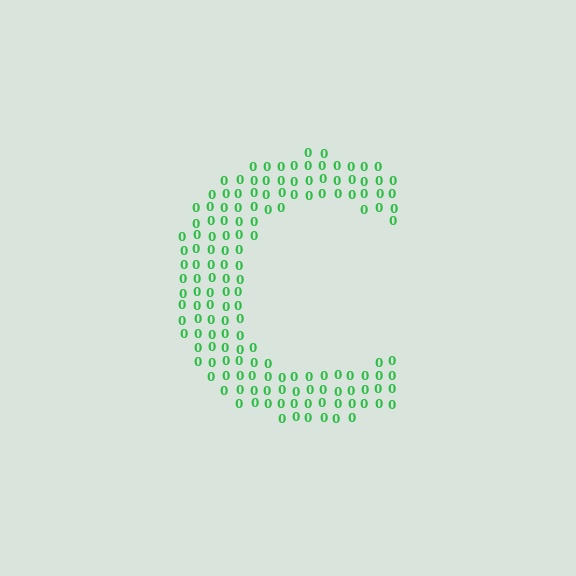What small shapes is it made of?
It is made of small digit 0's.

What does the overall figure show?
The overall figure shows the letter C.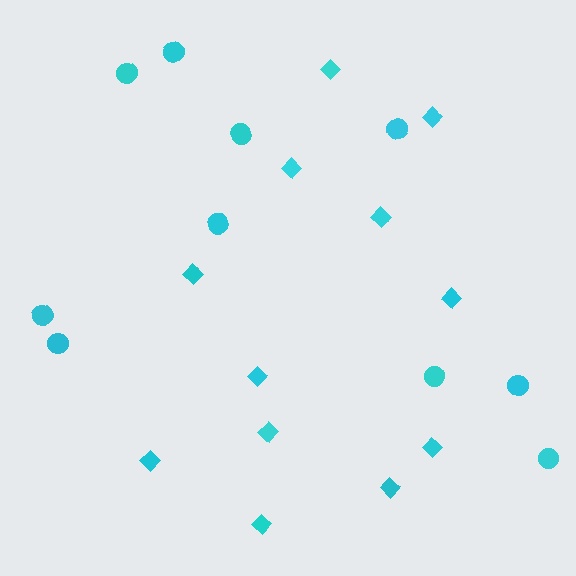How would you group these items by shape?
There are 2 groups: one group of diamonds (12) and one group of circles (10).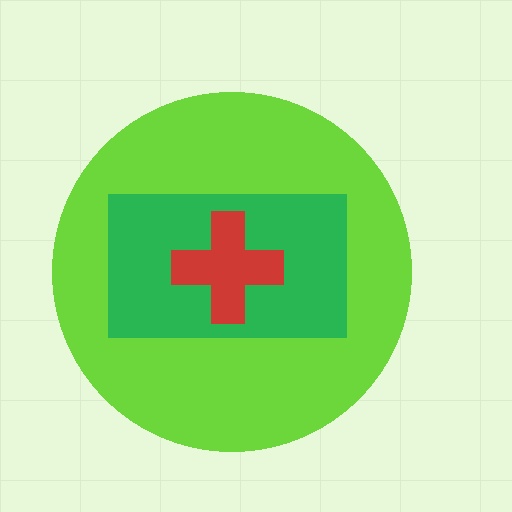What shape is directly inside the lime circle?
The green rectangle.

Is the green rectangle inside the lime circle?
Yes.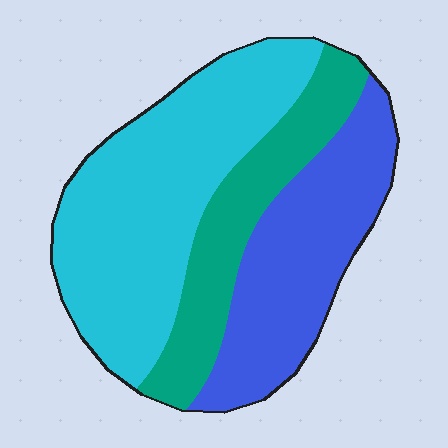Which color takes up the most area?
Cyan, at roughly 45%.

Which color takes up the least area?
Teal, at roughly 25%.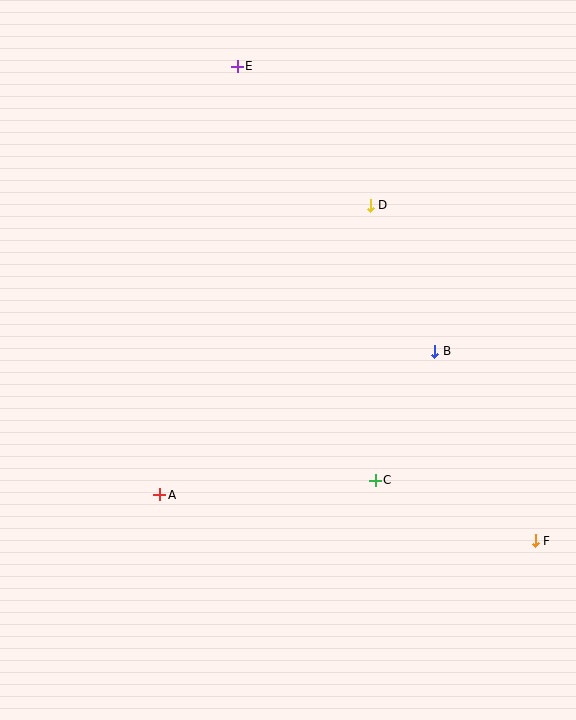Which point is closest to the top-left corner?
Point E is closest to the top-left corner.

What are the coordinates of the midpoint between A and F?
The midpoint between A and F is at (347, 518).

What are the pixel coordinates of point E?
Point E is at (237, 66).